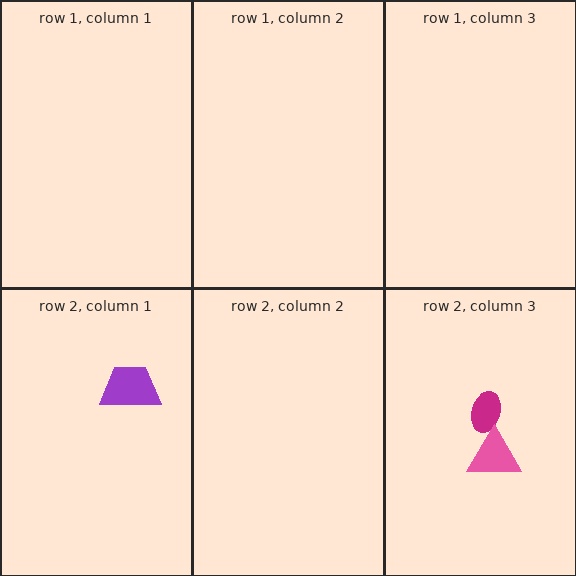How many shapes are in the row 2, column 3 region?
2.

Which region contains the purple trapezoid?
The row 2, column 1 region.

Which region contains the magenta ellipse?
The row 2, column 3 region.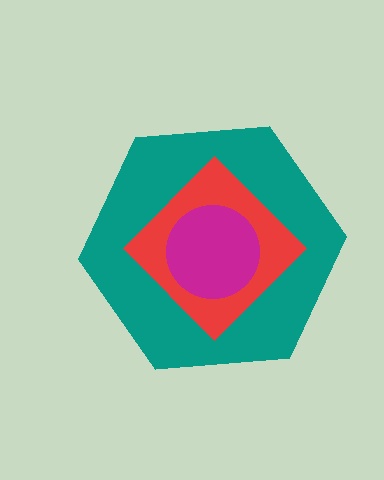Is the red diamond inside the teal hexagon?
Yes.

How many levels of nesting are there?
3.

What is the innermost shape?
The magenta circle.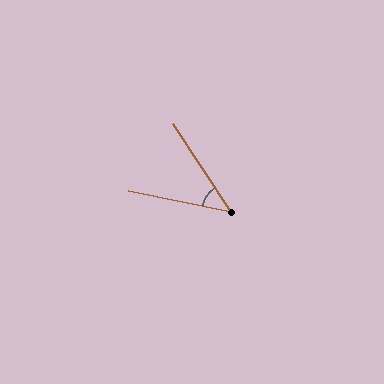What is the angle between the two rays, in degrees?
Approximately 45 degrees.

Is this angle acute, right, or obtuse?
It is acute.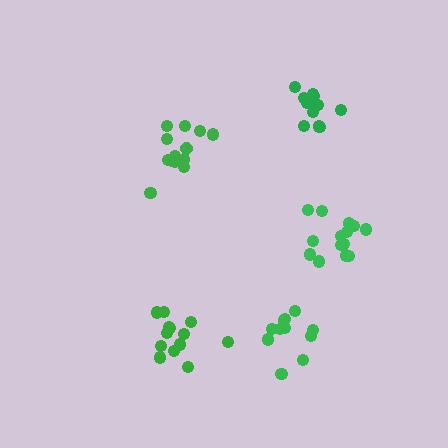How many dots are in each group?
Group 1: 11 dots, Group 2: 11 dots, Group 3: 14 dots, Group 4: 14 dots, Group 5: 13 dots (63 total).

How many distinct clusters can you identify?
There are 5 distinct clusters.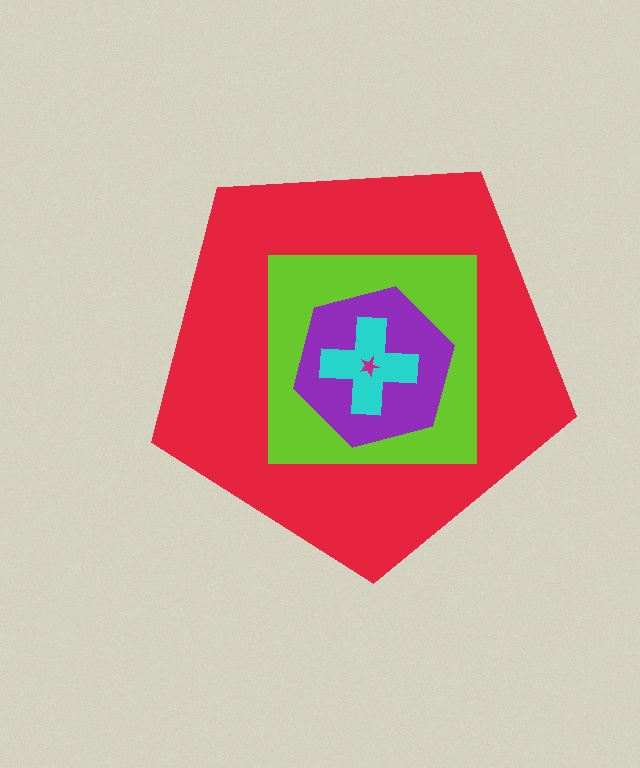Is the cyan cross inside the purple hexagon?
Yes.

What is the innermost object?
The magenta star.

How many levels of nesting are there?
5.